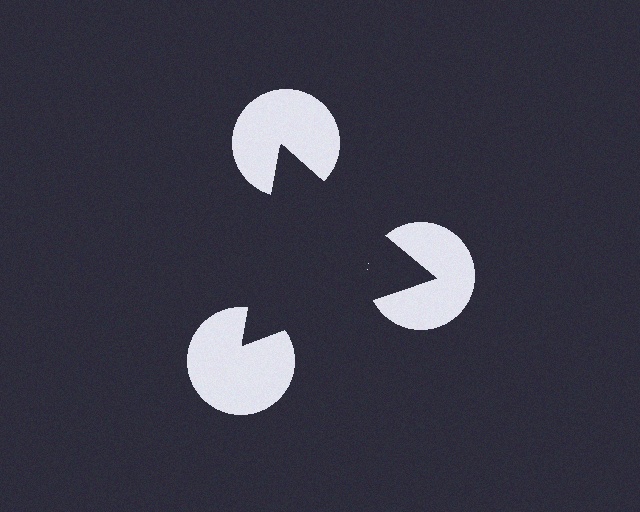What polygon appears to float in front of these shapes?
An illusory triangle — its edges are inferred from the aligned wedge cuts in the pac-man discs, not physically drawn.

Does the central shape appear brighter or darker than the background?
It typically appears slightly darker than the background, even though no actual brightness change is drawn.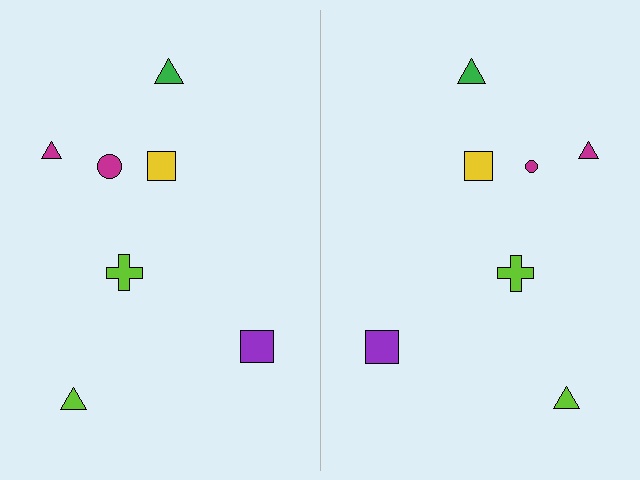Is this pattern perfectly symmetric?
No, the pattern is not perfectly symmetric. The magenta circle on the right side has a different size than its mirror counterpart.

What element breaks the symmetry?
The magenta circle on the right side has a different size than its mirror counterpart.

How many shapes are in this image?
There are 14 shapes in this image.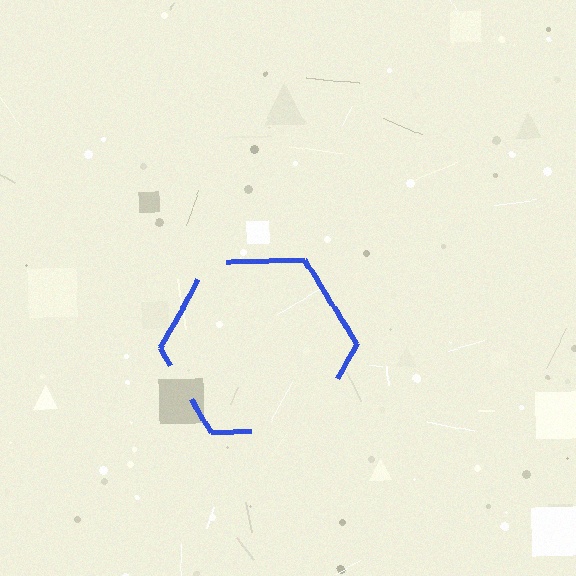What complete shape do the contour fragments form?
The contour fragments form a hexagon.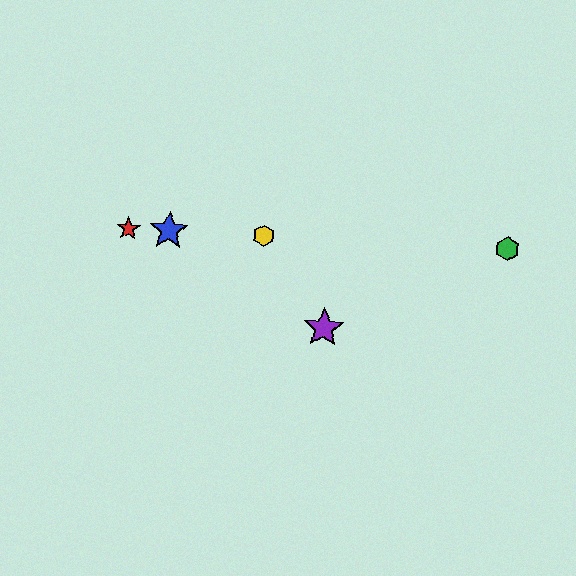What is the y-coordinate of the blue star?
The blue star is at y≈231.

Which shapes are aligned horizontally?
The red star, the blue star, the green hexagon, the yellow hexagon are aligned horizontally.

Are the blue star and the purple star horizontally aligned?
No, the blue star is at y≈231 and the purple star is at y≈328.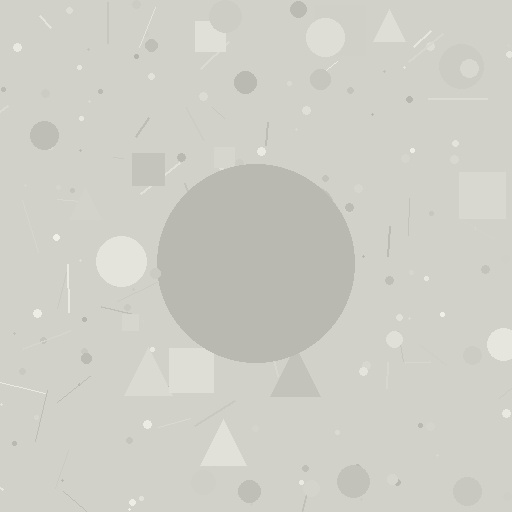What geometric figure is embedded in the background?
A circle is embedded in the background.